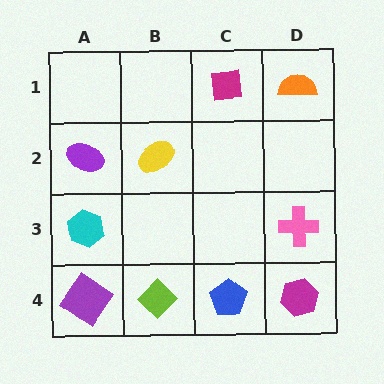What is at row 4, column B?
A lime diamond.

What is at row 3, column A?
A cyan hexagon.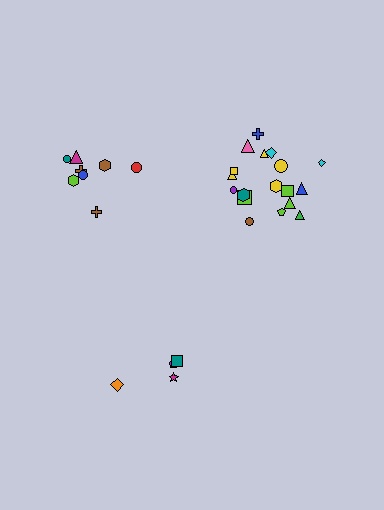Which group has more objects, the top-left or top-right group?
The top-right group.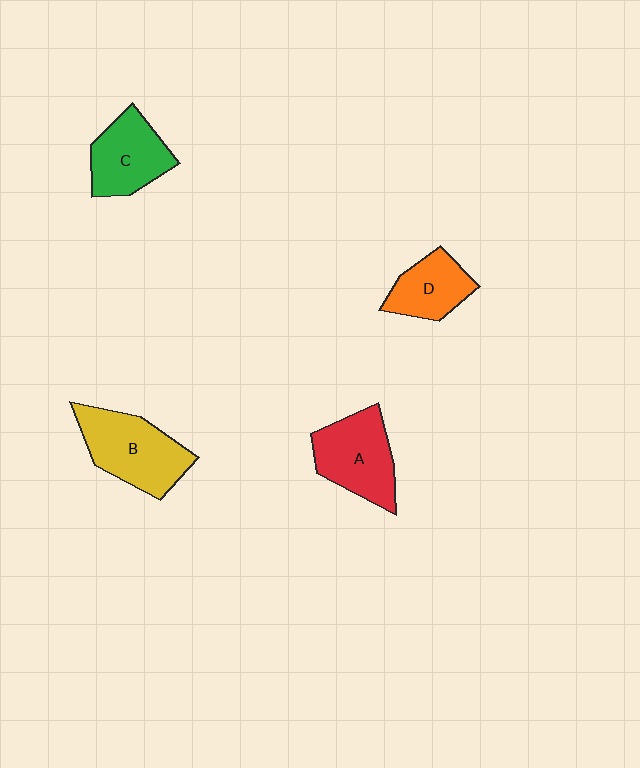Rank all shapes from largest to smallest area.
From largest to smallest: B (yellow), A (red), C (green), D (orange).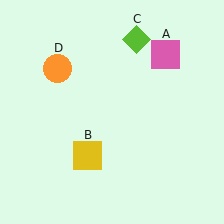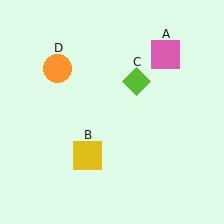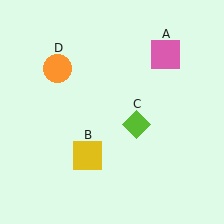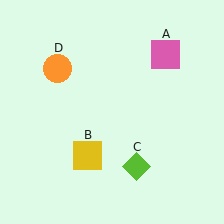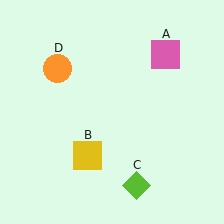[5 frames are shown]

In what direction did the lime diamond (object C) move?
The lime diamond (object C) moved down.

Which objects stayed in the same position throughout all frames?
Pink square (object A) and yellow square (object B) and orange circle (object D) remained stationary.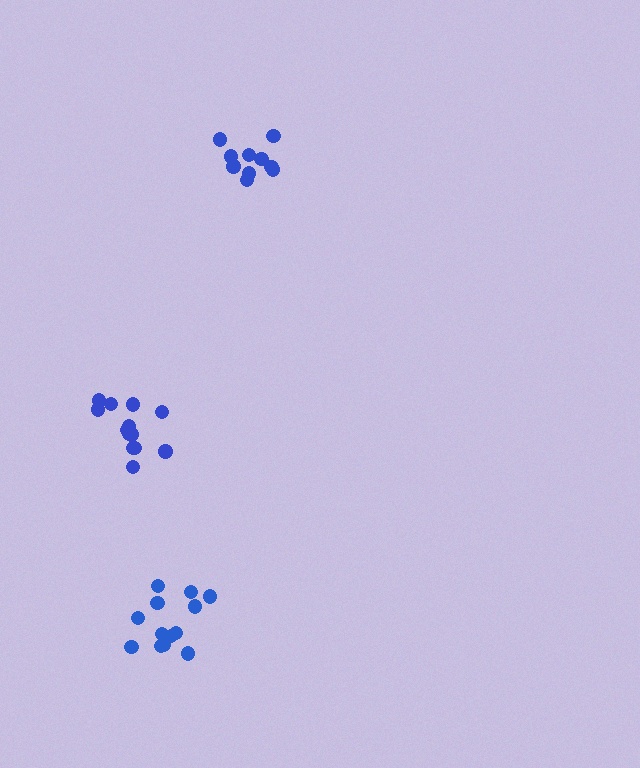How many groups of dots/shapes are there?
There are 3 groups.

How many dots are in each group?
Group 1: 10 dots, Group 2: 13 dots, Group 3: 13 dots (36 total).